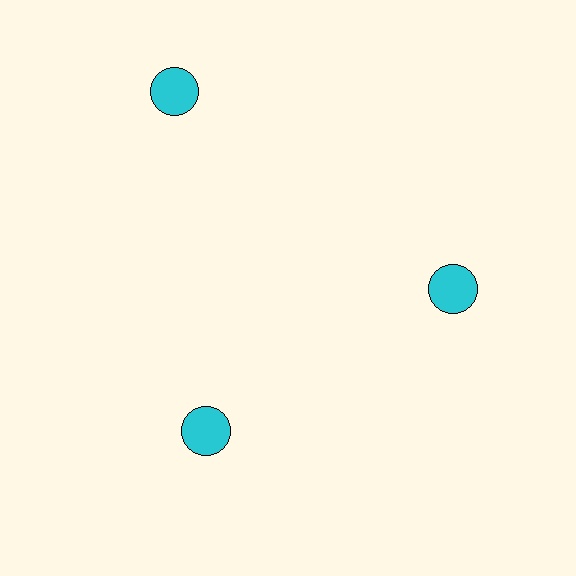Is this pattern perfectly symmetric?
No. The 3 cyan circles are arranged in a ring, but one element near the 11 o'clock position is pushed outward from the center, breaking the 3-fold rotational symmetry.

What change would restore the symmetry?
The symmetry would be restored by moving it inward, back onto the ring so that all 3 circles sit at equal angles and equal distance from the center.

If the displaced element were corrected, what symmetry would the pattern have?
It would have 3-fold rotational symmetry — the pattern would map onto itself every 120 degrees.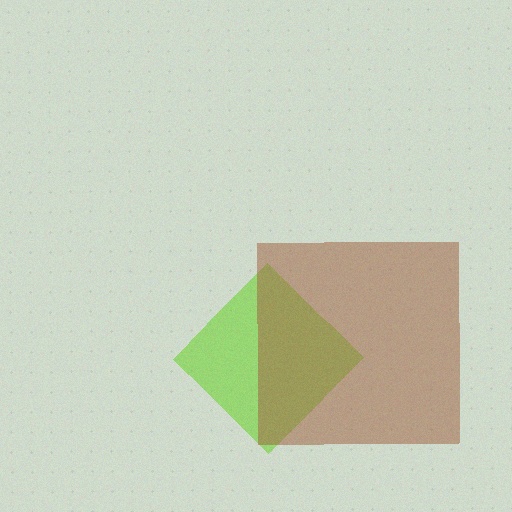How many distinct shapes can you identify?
There are 2 distinct shapes: a lime diamond, a brown square.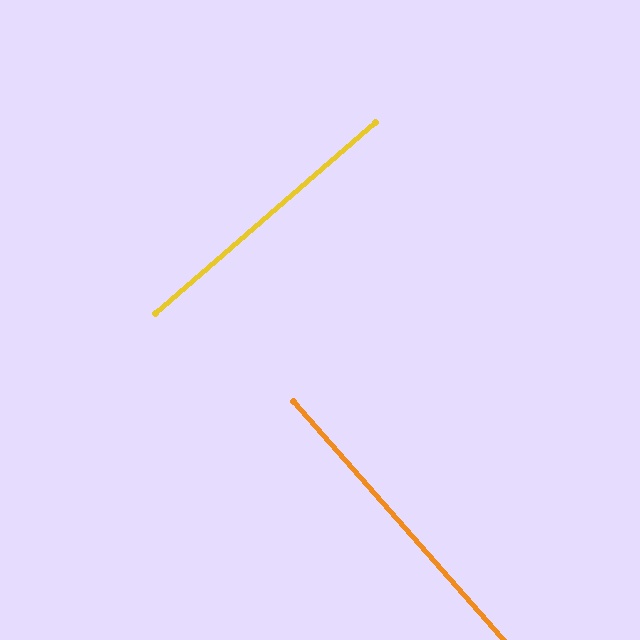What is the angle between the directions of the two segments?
Approximately 90 degrees.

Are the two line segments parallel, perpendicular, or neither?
Perpendicular — they meet at approximately 90°.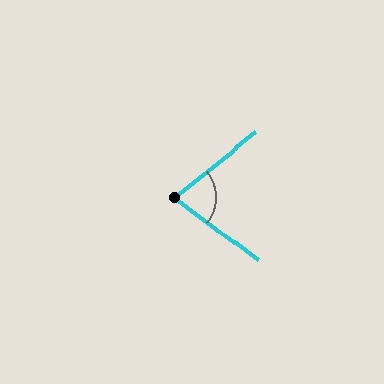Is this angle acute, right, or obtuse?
It is acute.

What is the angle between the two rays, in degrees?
Approximately 76 degrees.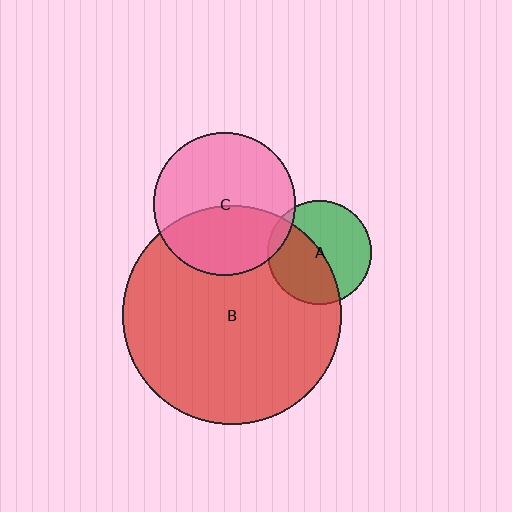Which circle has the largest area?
Circle B (red).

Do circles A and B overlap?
Yes.